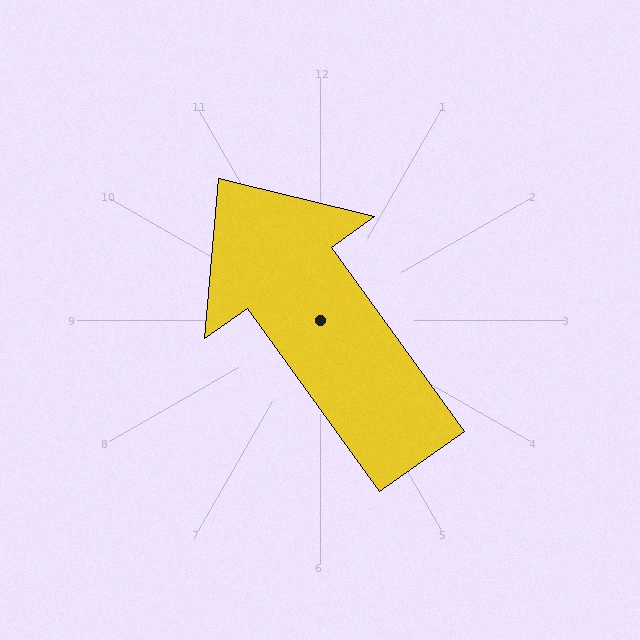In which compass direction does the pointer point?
Northwest.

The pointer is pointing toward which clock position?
Roughly 11 o'clock.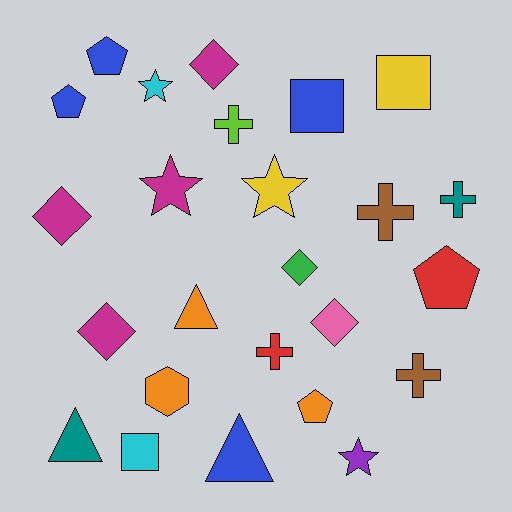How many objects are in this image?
There are 25 objects.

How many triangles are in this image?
There are 3 triangles.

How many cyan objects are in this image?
There are 2 cyan objects.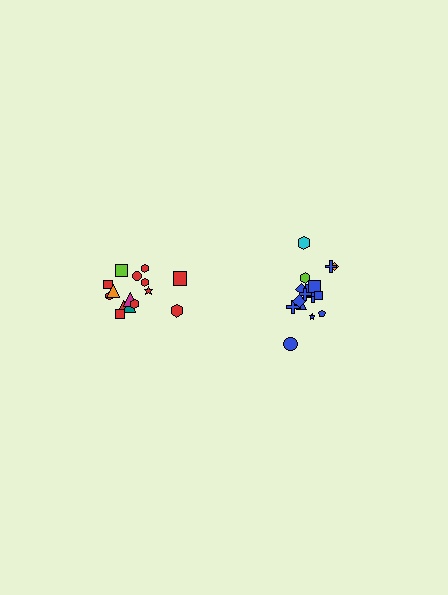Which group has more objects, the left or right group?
The right group.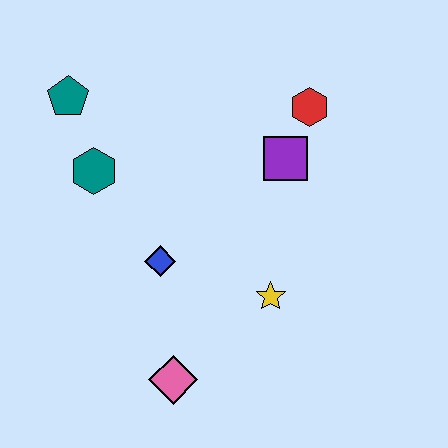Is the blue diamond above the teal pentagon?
No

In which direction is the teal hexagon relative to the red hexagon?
The teal hexagon is to the left of the red hexagon.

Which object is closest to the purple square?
The red hexagon is closest to the purple square.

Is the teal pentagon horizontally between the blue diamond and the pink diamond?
No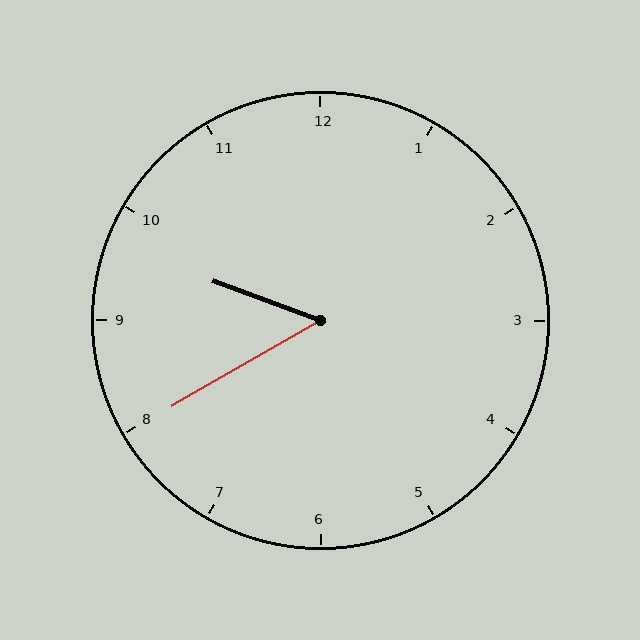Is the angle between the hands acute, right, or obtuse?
It is acute.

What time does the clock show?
9:40.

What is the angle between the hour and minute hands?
Approximately 50 degrees.